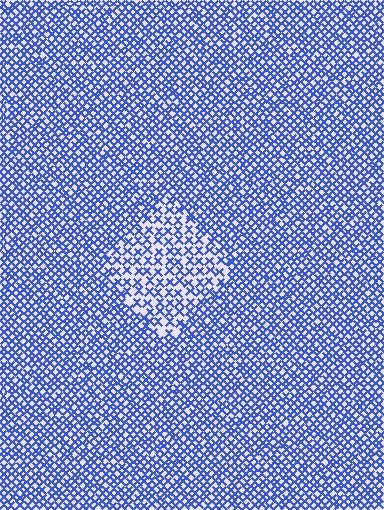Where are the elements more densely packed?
The elements are more densely packed outside the diamond boundary.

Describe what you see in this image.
The image contains small blue elements arranged at two different densities. A diamond-shaped region is visible where the elements are less densely packed than the surrounding area.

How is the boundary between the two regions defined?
The boundary is defined by a change in element density (approximately 1.7x ratio). All elements are the same color, size, and shape.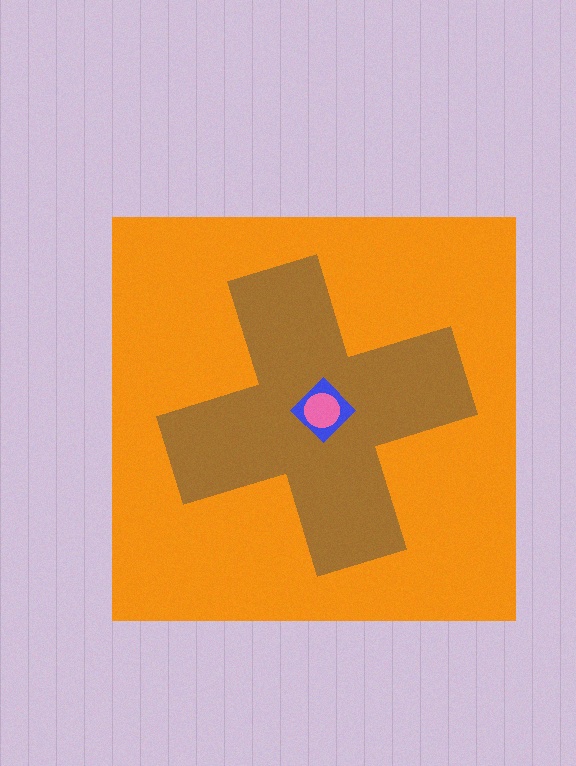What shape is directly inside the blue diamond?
The pink circle.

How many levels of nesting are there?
4.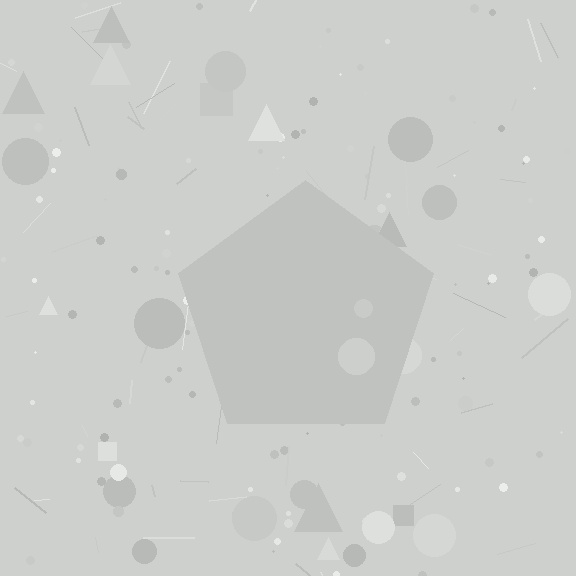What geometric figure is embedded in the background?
A pentagon is embedded in the background.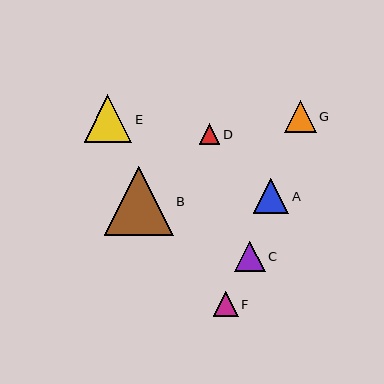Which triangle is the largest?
Triangle B is the largest with a size of approximately 69 pixels.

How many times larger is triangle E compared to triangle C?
Triangle E is approximately 1.6 times the size of triangle C.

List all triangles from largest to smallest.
From largest to smallest: B, E, A, G, C, F, D.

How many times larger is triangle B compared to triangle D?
Triangle B is approximately 3.4 times the size of triangle D.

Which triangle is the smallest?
Triangle D is the smallest with a size of approximately 20 pixels.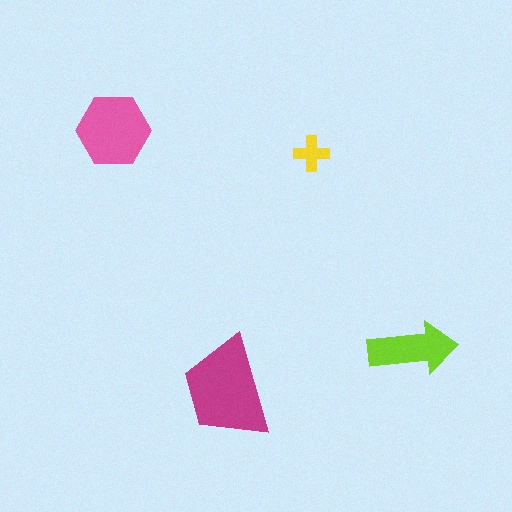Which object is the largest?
The magenta trapezoid.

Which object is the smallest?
The yellow cross.